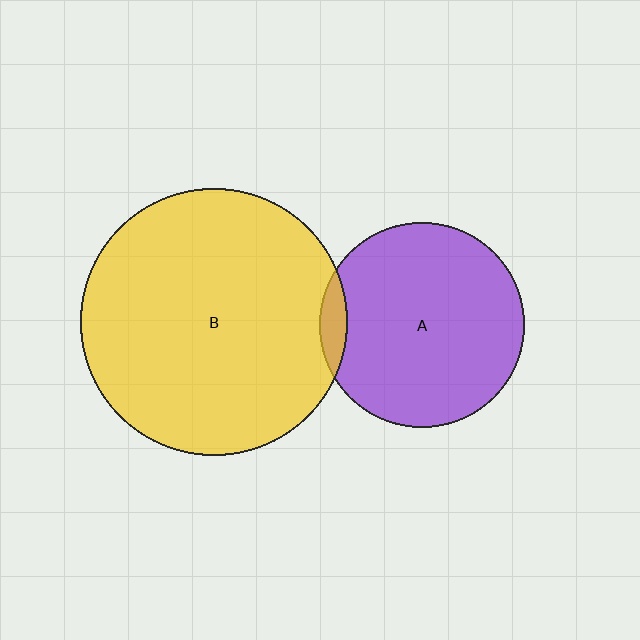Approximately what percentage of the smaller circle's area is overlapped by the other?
Approximately 5%.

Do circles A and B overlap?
Yes.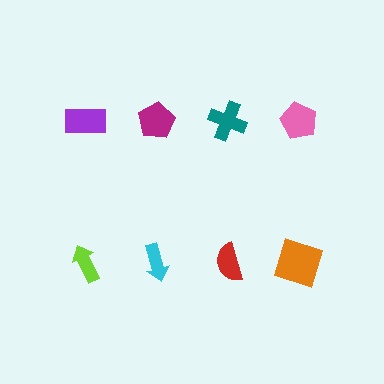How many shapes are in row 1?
4 shapes.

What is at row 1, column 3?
A teal cross.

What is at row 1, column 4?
A pink pentagon.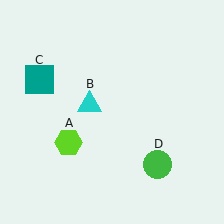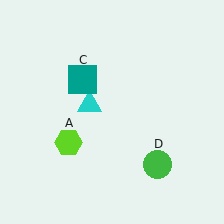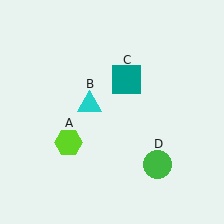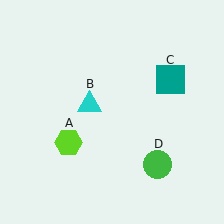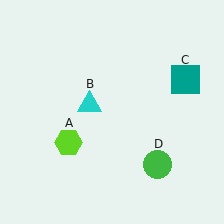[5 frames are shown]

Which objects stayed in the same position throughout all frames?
Lime hexagon (object A) and cyan triangle (object B) and green circle (object D) remained stationary.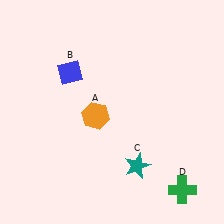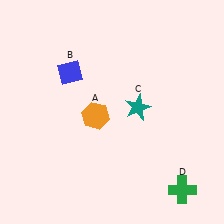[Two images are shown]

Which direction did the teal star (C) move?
The teal star (C) moved up.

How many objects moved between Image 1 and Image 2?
1 object moved between the two images.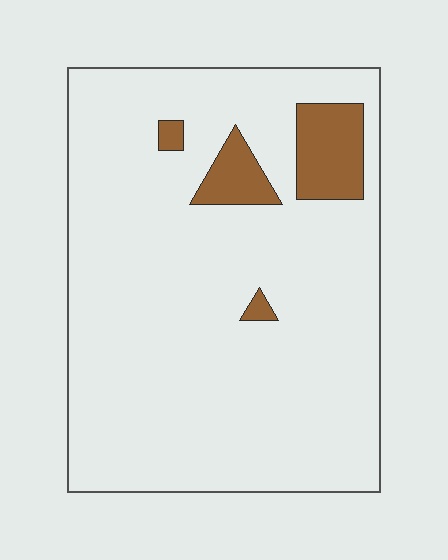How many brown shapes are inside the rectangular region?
4.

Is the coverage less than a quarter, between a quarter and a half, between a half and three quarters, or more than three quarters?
Less than a quarter.